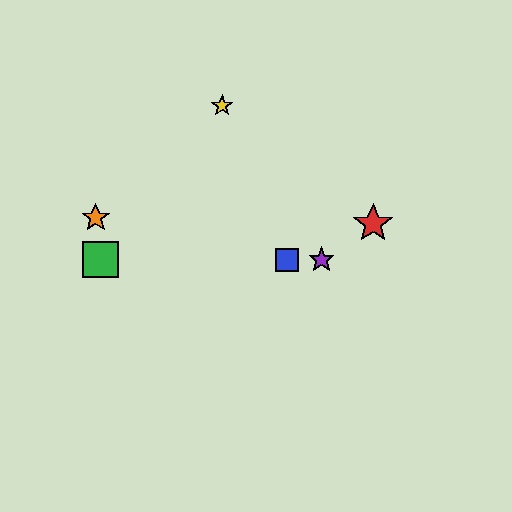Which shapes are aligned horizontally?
The blue square, the green square, the purple star are aligned horizontally.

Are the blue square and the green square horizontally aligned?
Yes, both are at y≈260.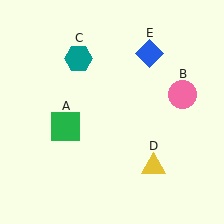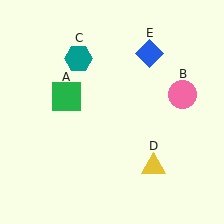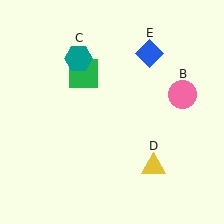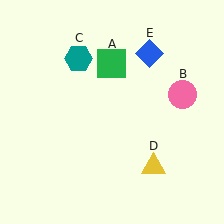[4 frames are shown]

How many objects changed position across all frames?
1 object changed position: green square (object A).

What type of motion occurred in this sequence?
The green square (object A) rotated clockwise around the center of the scene.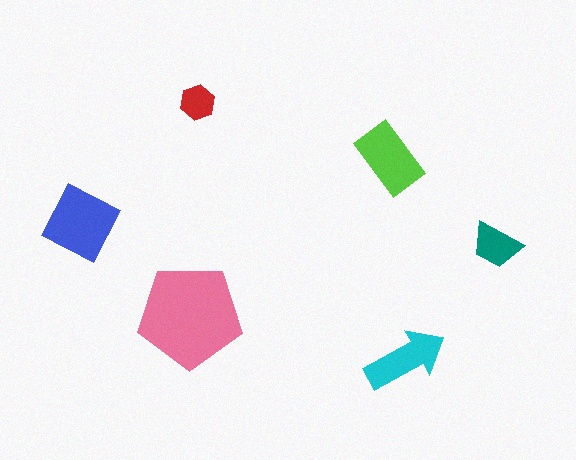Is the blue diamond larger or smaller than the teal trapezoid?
Larger.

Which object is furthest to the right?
The teal trapezoid is rightmost.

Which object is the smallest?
The red hexagon.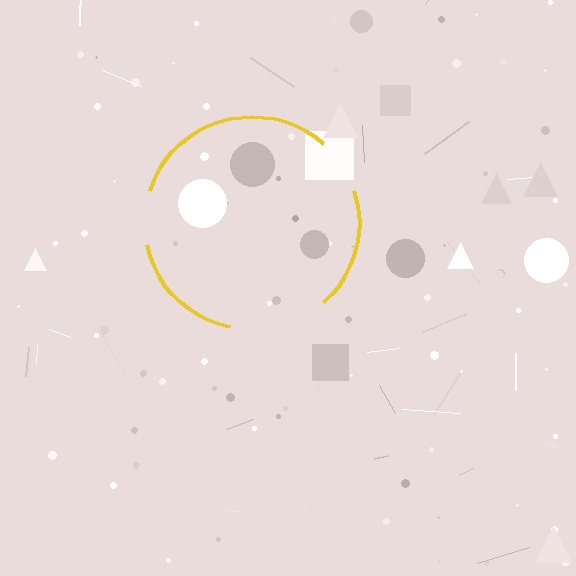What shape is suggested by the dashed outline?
The dashed outline suggests a circle.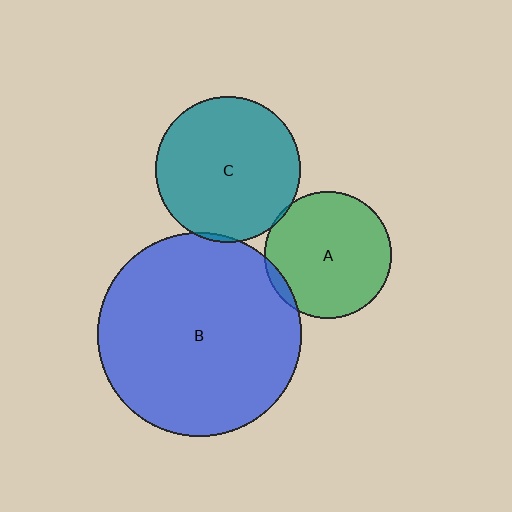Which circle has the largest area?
Circle B (blue).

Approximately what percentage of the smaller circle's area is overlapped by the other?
Approximately 5%.